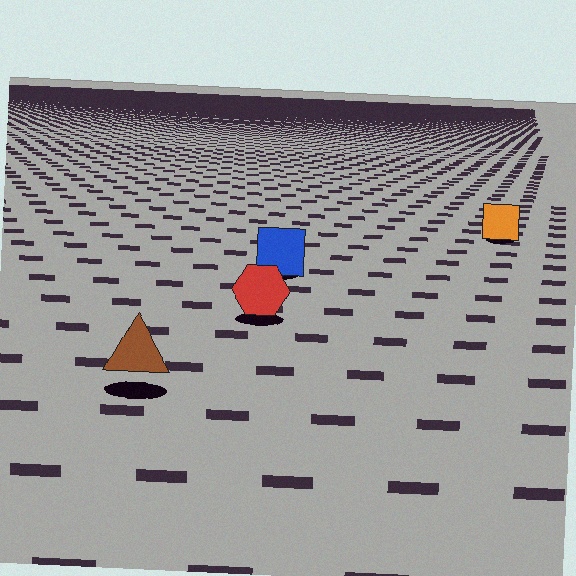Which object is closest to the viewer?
The brown triangle is closest. The texture marks near it are larger and more spread out.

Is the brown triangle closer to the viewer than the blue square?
Yes. The brown triangle is closer — you can tell from the texture gradient: the ground texture is coarser near it.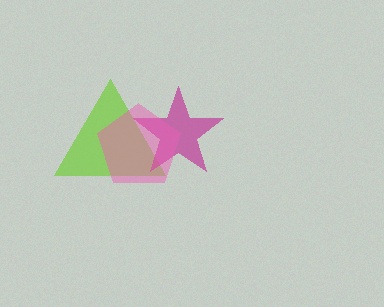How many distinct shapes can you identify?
There are 3 distinct shapes: a lime triangle, a magenta star, a pink pentagon.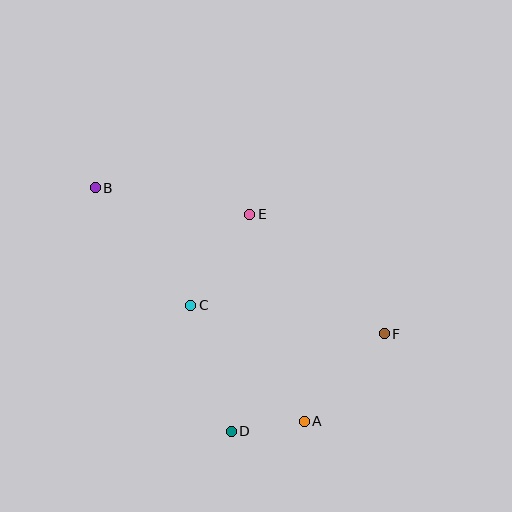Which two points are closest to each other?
Points A and D are closest to each other.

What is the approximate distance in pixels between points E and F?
The distance between E and F is approximately 180 pixels.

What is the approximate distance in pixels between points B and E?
The distance between B and E is approximately 156 pixels.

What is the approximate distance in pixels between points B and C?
The distance between B and C is approximately 151 pixels.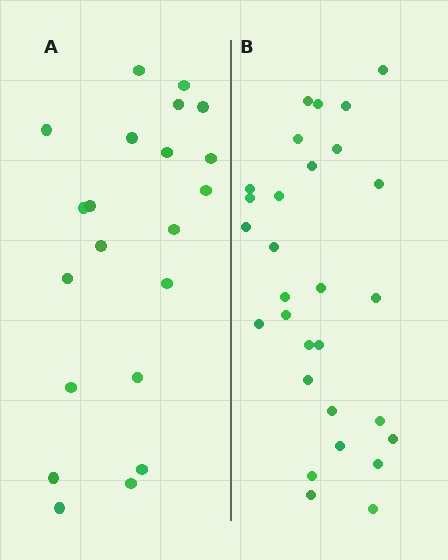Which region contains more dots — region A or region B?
Region B (the right region) has more dots.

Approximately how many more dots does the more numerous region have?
Region B has roughly 8 or so more dots than region A.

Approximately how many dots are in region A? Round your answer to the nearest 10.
About 20 dots. (The exact count is 21, which rounds to 20.)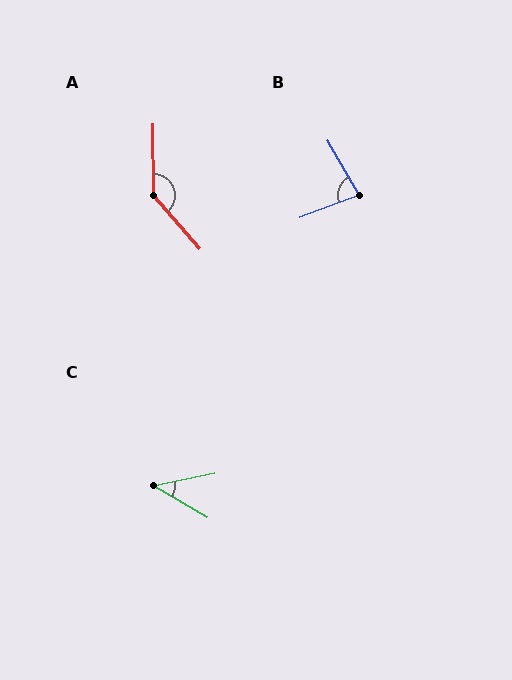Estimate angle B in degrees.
Approximately 80 degrees.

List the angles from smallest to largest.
C (42°), B (80°), A (140°).